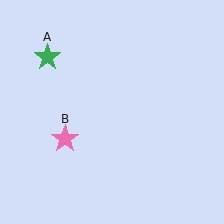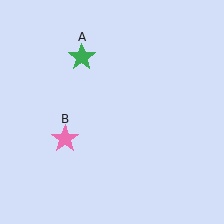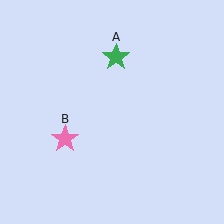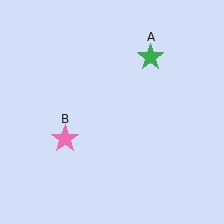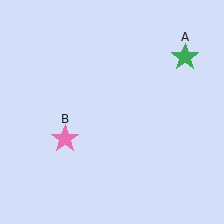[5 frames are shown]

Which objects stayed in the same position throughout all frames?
Pink star (object B) remained stationary.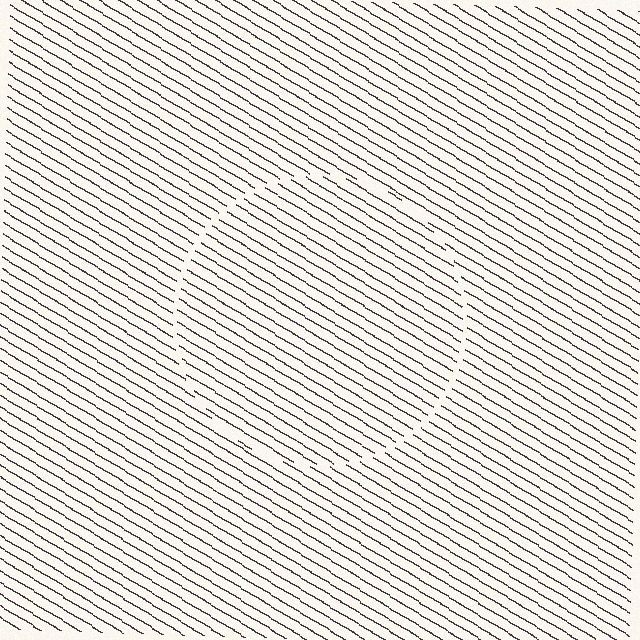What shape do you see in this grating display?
An illusory circle. The interior of the shape contains the same grating, shifted by half a period — the contour is defined by the phase discontinuity where line-ends from the inner and outer gratings abut.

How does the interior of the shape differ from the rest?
The interior of the shape contains the same grating, shifted by half a period — the contour is defined by the phase discontinuity where line-ends from the inner and outer gratings abut.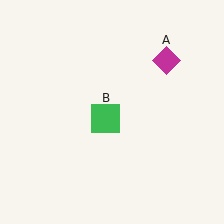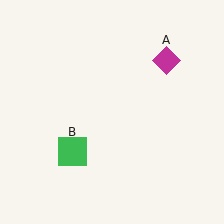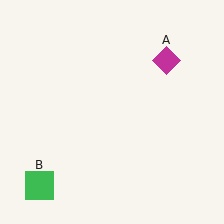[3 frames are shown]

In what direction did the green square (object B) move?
The green square (object B) moved down and to the left.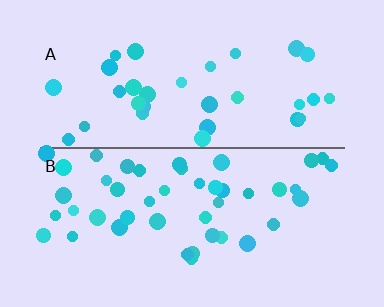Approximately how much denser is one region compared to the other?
Approximately 1.4× — region B over region A.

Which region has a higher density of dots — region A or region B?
B (the bottom).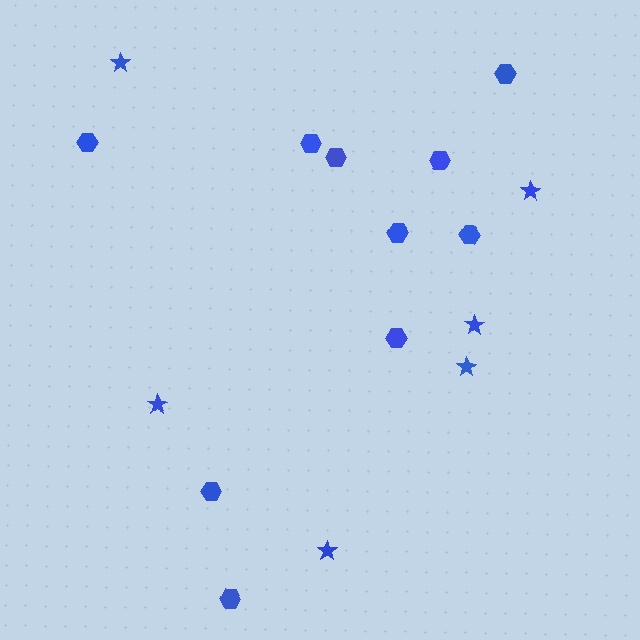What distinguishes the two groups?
There are 2 groups: one group of stars (6) and one group of hexagons (10).